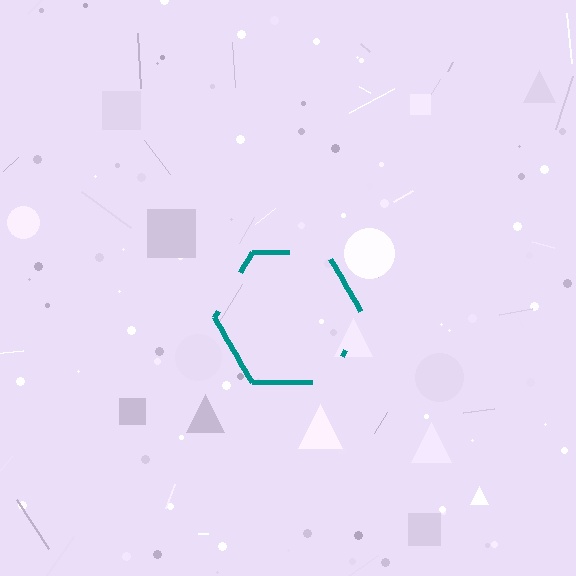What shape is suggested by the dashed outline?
The dashed outline suggests a hexagon.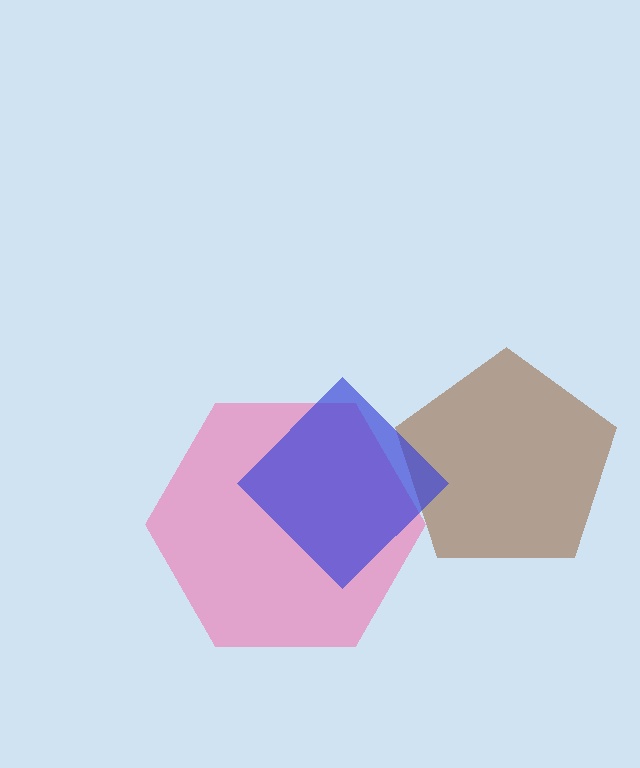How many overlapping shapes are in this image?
There are 3 overlapping shapes in the image.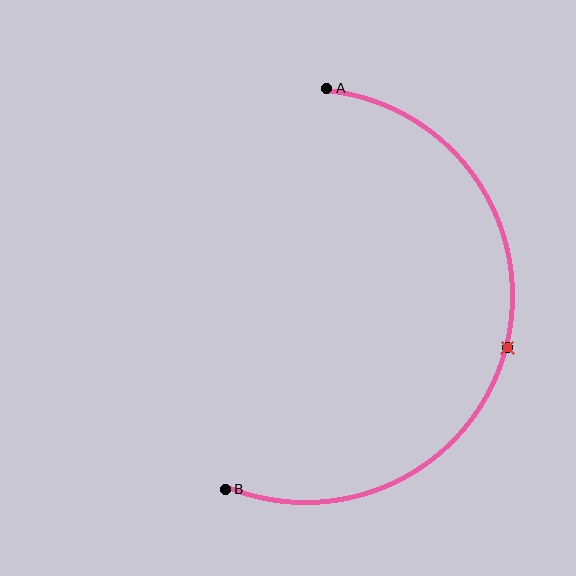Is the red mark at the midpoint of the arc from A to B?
Yes. The red mark lies on the arc at equal arc-length from both A and B — it is the arc midpoint.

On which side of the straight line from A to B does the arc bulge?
The arc bulges to the right of the straight line connecting A and B.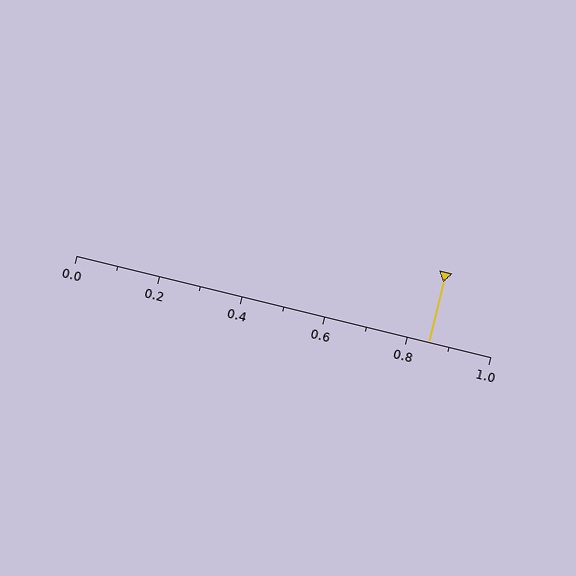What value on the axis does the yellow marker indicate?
The marker indicates approximately 0.85.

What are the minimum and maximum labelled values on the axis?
The axis runs from 0.0 to 1.0.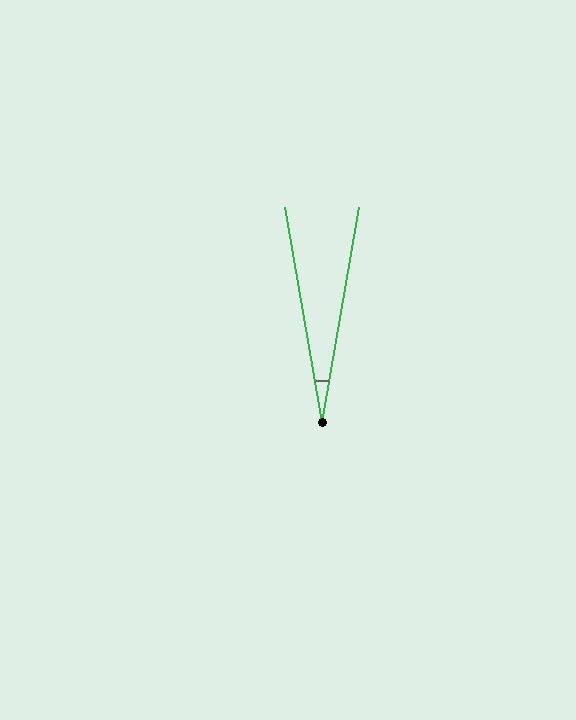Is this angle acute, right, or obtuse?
It is acute.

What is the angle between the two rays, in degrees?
Approximately 20 degrees.